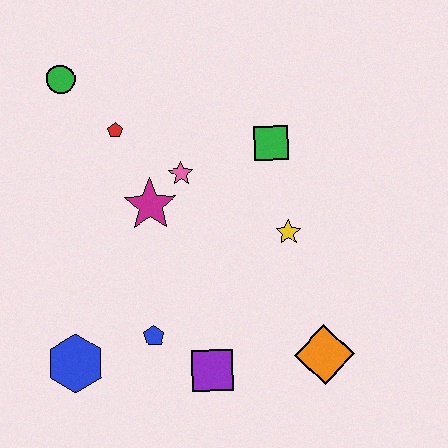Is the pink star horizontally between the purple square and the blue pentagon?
Yes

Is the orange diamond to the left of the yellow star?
No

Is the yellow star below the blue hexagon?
No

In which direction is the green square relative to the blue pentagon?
The green square is above the blue pentagon.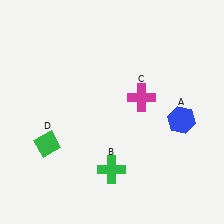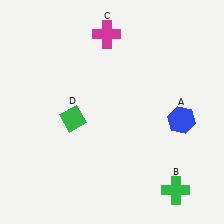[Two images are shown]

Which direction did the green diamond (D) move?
The green diamond (D) moved right.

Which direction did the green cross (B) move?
The green cross (B) moved right.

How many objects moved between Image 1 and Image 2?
3 objects moved between the two images.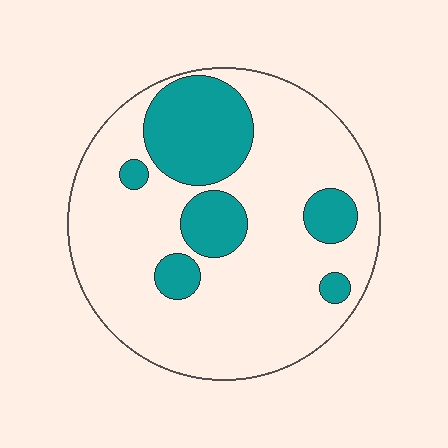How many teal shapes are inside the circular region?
6.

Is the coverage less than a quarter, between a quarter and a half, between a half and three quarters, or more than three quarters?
Less than a quarter.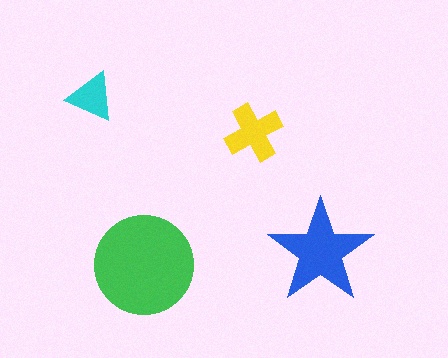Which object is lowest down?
The green circle is bottommost.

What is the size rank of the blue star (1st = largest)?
2nd.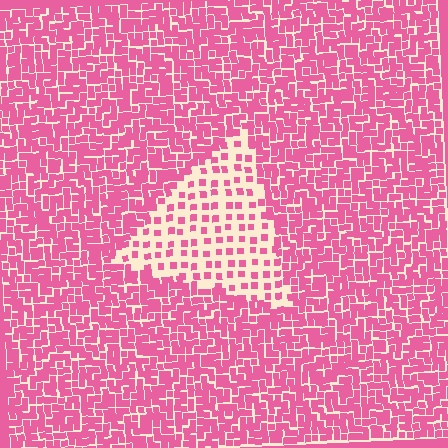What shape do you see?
I see a triangle.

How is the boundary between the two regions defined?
The boundary is defined by a change in element density (approximately 2.7x ratio). All elements are the same color, size, and shape.